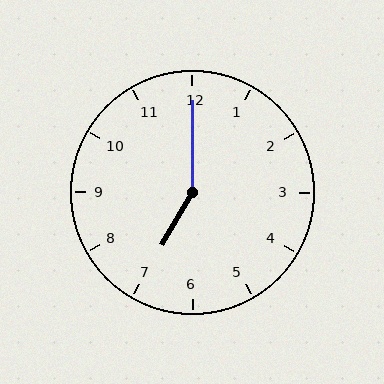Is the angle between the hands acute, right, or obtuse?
It is obtuse.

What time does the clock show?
7:00.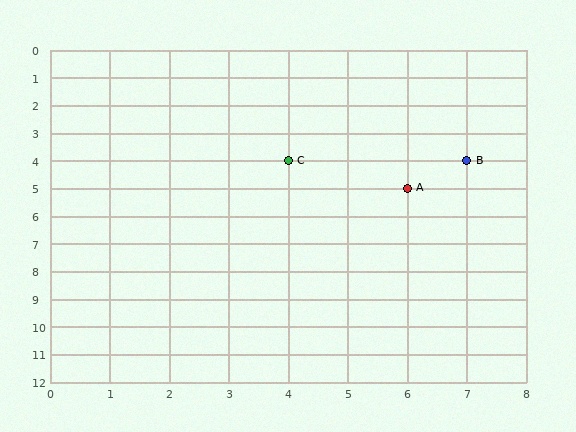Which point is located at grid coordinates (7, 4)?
Point B is at (7, 4).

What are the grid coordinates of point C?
Point C is at grid coordinates (4, 4).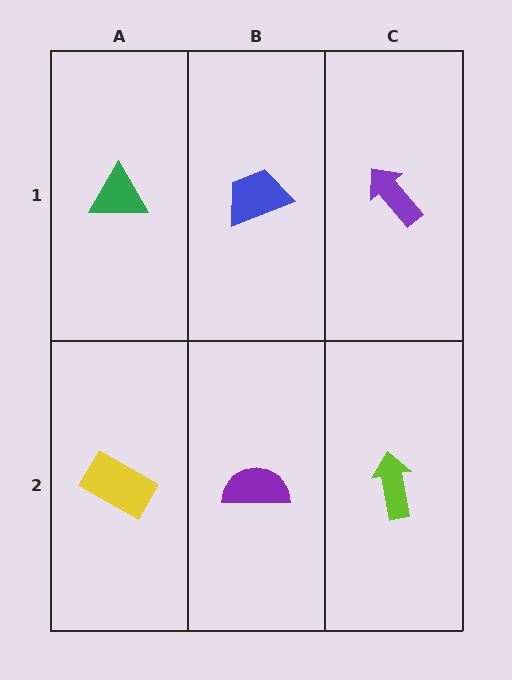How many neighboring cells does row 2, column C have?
2.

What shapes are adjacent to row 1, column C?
A lime arrow (row 2, column C), a blue trapezoid (row 1, column B).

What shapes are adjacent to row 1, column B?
A purple semicircle (row 2, column B), a green triangle (row 1, column A), a purple arrow (row 1, column C).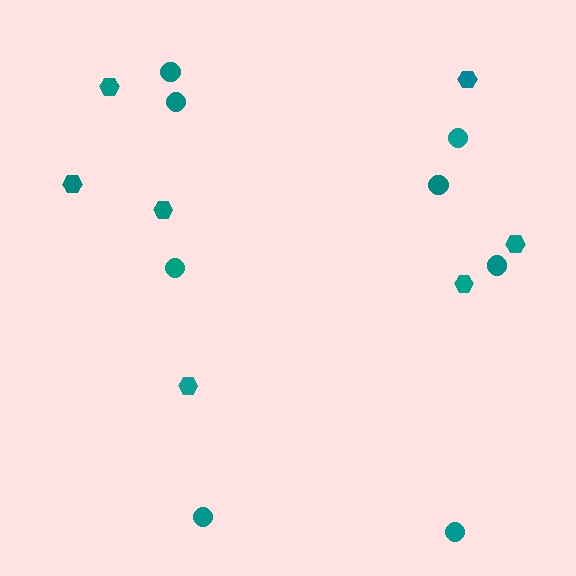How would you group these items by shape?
There are 2 groups: one group of circles (8) and one group of hexagons (7).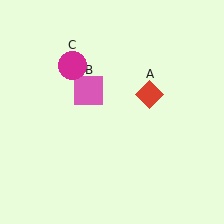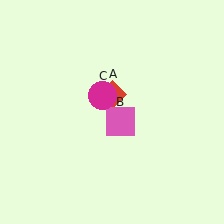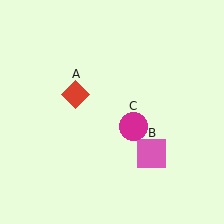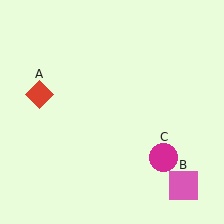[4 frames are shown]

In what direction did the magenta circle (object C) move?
The magenta circle (object C) moved down and to the right.